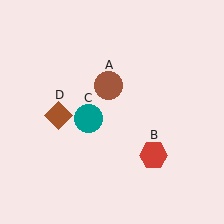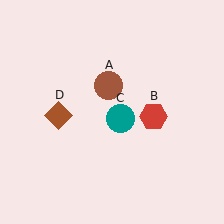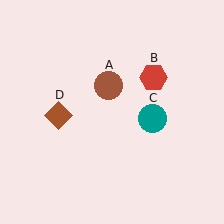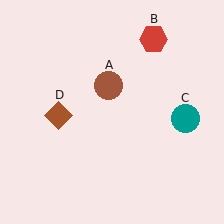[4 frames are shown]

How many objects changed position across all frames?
2 objects changed position: red hexagon (object B), teal circle (object C).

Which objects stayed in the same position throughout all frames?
Brown circle (object A) and brown diamond (object D) remained stationary.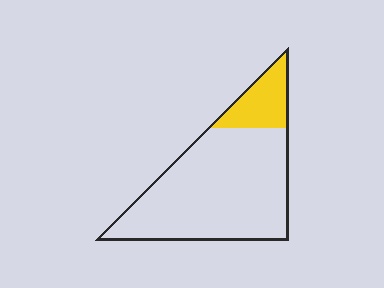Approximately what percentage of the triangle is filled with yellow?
Approximately 20%.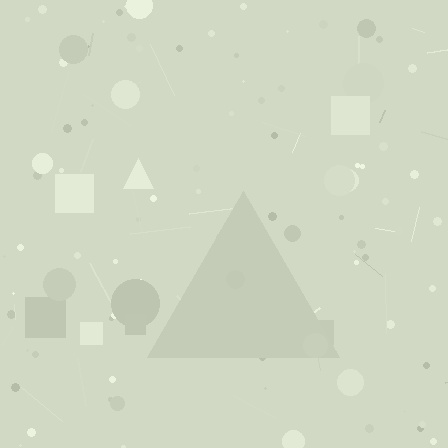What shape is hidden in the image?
A triangle is hidden in the image.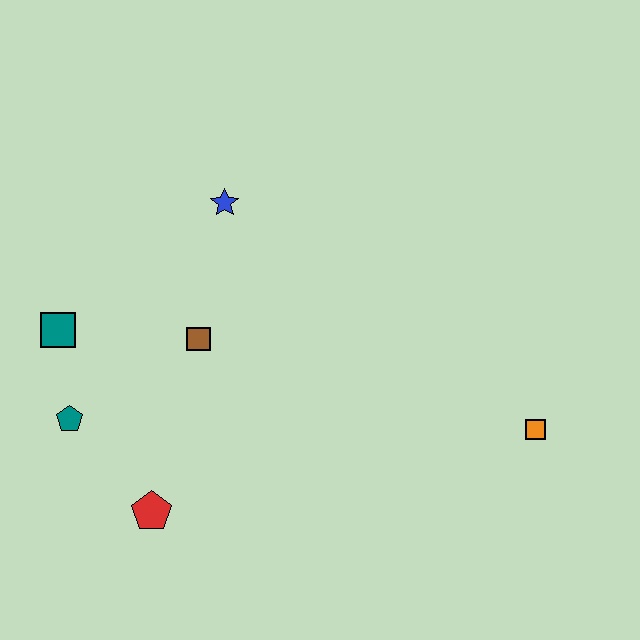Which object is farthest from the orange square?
The teal square is farthest from the orange square.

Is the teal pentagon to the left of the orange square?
Yes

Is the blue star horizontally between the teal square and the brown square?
No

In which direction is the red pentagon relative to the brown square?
The red pentagon is below the brown square.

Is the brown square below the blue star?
Yes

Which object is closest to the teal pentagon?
The teal square is closest to the teal pentagon.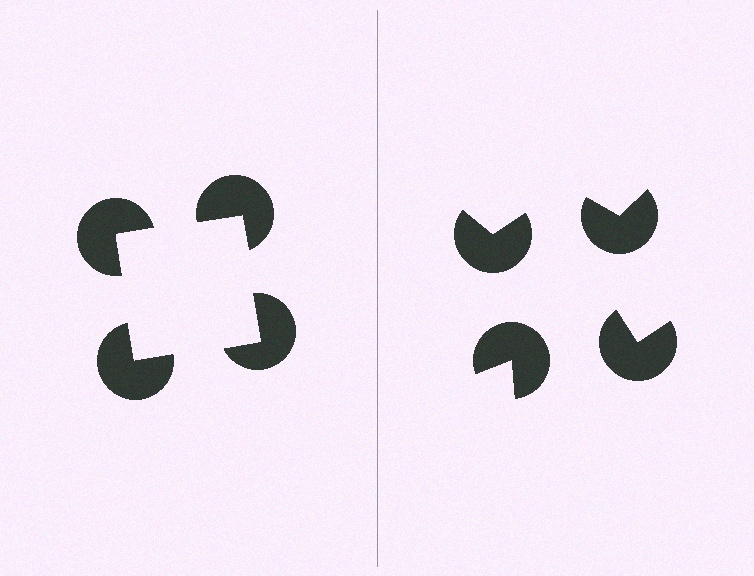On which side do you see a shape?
An illusory square appears on the left side. On the right side the wedge cuts are rotated, so no coherent shape forms.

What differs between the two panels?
The pac-man discs are positioned identically on both sides; only the wedge orientations differ. On the left they align to a square; on the right they are misaligned.